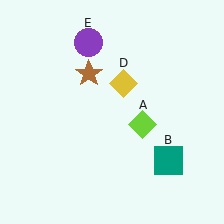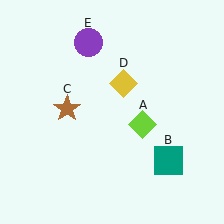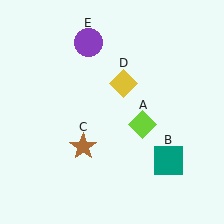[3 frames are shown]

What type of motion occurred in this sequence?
The brown star (object C) rotated counterclockwise around the center of the scene.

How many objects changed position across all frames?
1 object changed position: brown star (object C).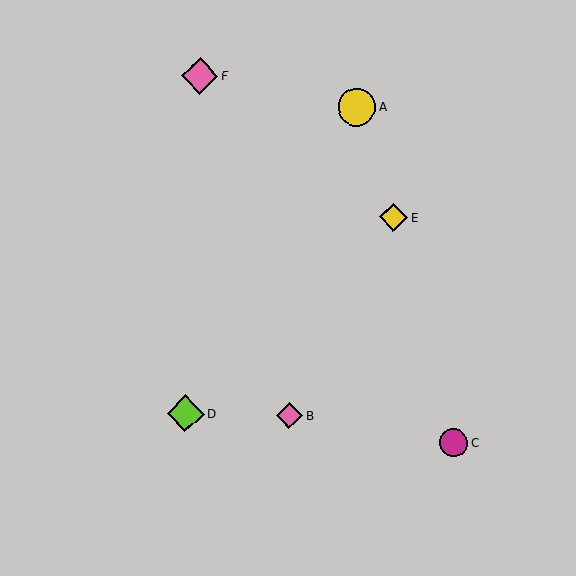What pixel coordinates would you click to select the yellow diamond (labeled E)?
Click at (393, 218) to select the yellow diamond E.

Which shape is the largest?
The yellow circle (labeled A) is the largest.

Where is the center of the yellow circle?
The center of the yellow circle is at (357, 107).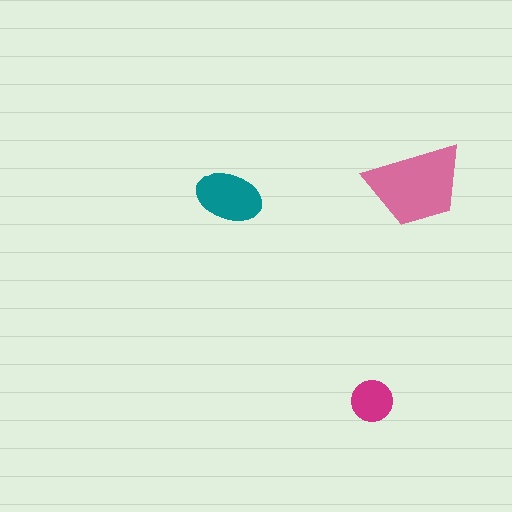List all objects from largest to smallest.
The pink trapezoid, the teal ellipse, the magenta circle.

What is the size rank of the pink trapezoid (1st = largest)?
1st.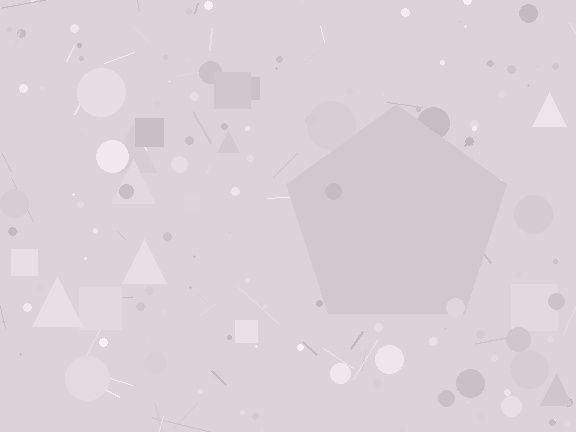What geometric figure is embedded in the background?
A pentagon is embedded in the background.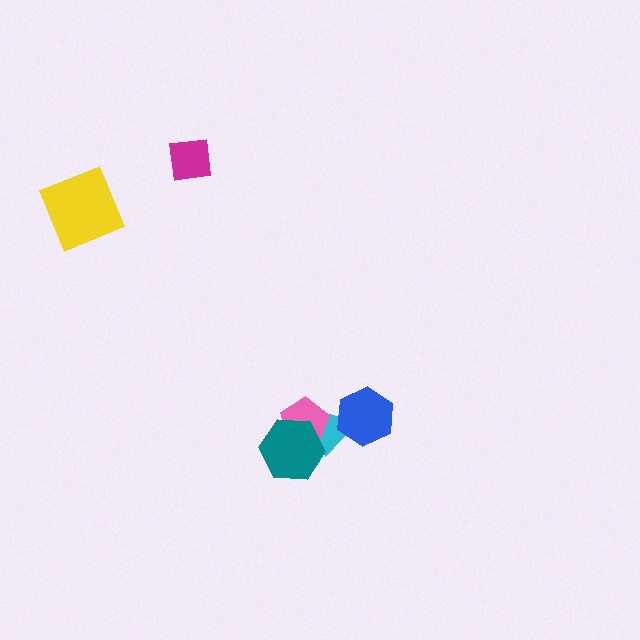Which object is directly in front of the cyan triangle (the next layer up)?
The pink pentagon is directly in front of the cyan triangle.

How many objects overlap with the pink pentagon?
2 objects overlap with the pink pentagon.